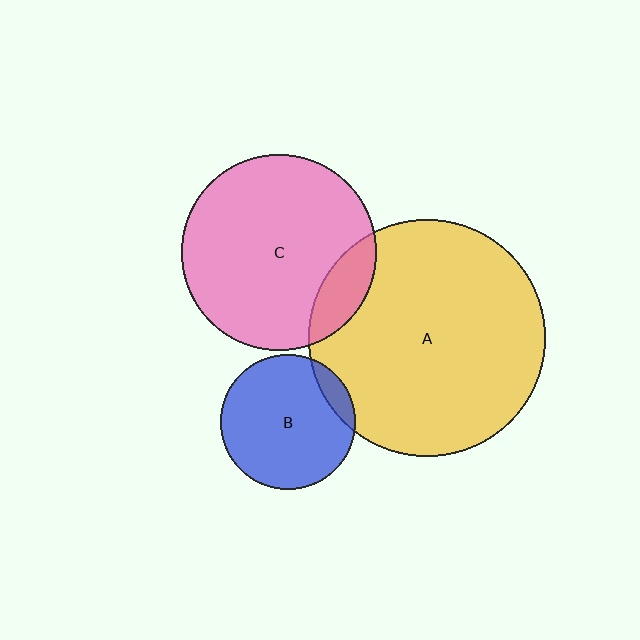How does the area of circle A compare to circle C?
Approximately 1.5 times.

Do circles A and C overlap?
Yes.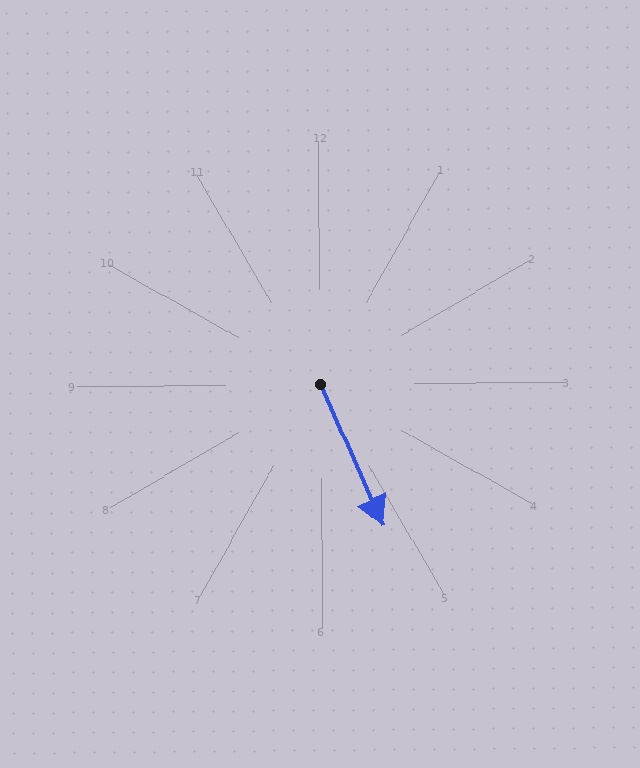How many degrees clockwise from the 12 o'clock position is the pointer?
Approximately 156 degrees.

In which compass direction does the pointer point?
Southeast.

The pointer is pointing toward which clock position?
Roughly 5 o'clock.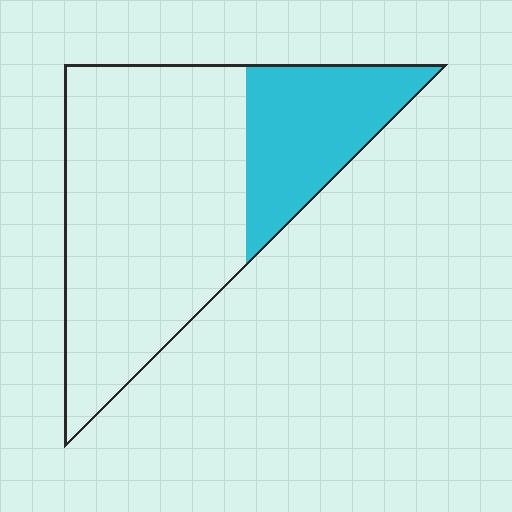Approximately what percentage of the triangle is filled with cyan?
Approximately 30%.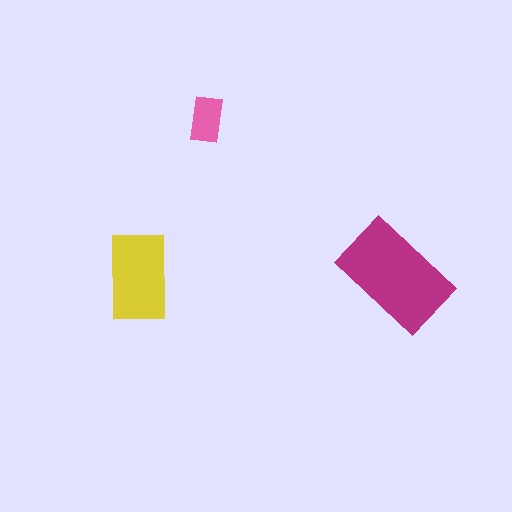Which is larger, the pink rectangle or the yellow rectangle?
The yellow one.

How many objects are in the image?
There are 3 objects in the image.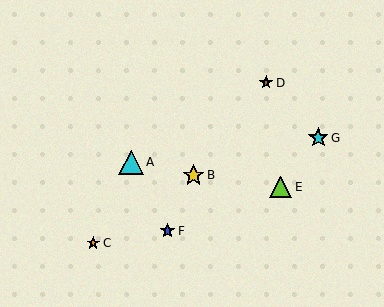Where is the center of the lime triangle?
The center of the lime triangle is at (281, 187).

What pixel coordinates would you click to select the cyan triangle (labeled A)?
Click at (131, 162) to select the cyan triangle A.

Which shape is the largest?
The cyan triangle (labeled A) is the largest.